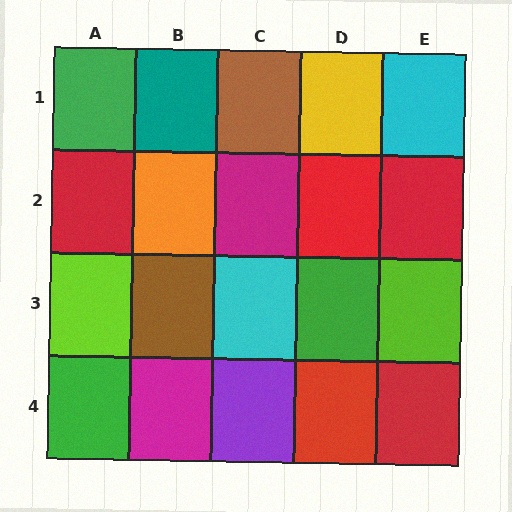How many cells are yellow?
1 cell is yellow.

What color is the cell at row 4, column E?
Red.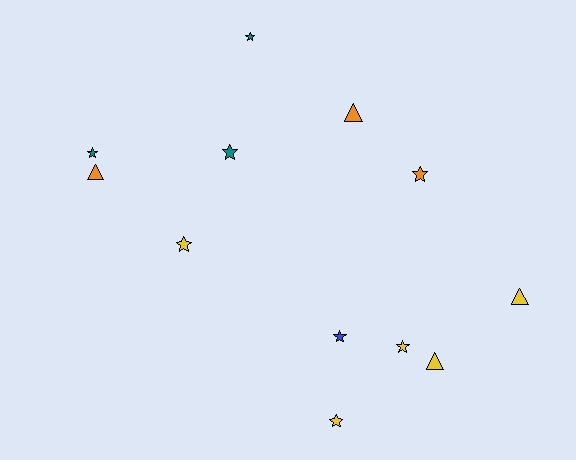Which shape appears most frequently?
Star, with 8 objects.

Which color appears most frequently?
Yellow, with 5 objects.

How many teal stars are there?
There are 3 teal stars.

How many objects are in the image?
There are 12 objects.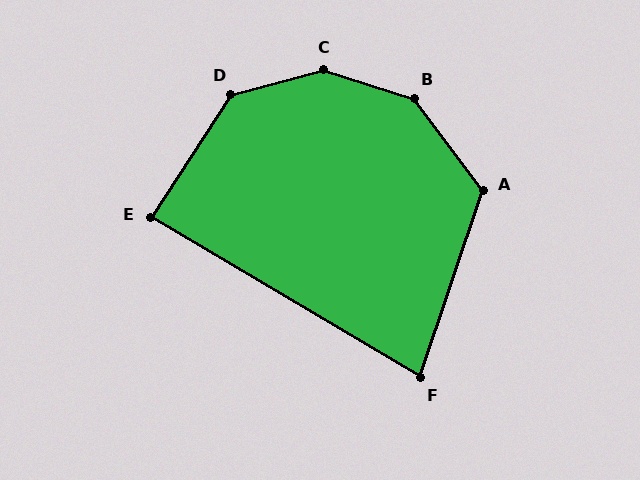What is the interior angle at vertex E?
Approximately 88 degrees (approximately right).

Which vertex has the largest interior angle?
C, at approximately 147 degrees.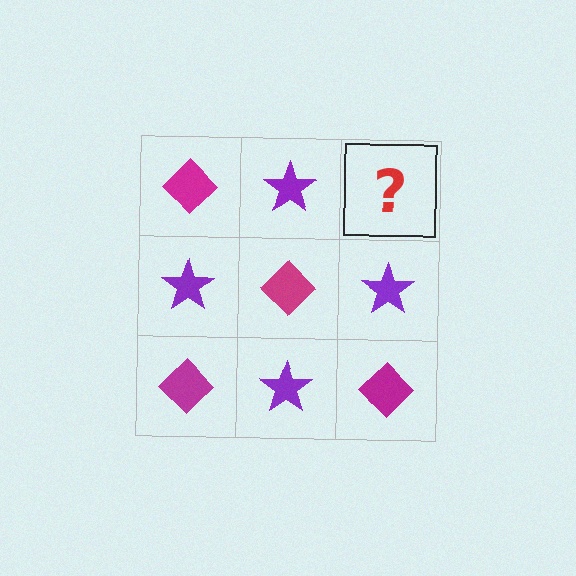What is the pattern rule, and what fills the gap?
The rule is that it alternates magenta diamond and purple star in a checkerboard pattern. The gap should be filled with a magenta diamond.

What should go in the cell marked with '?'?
The missing cell should contain a magenta diamond.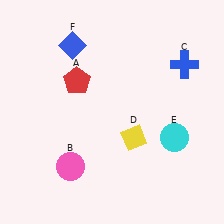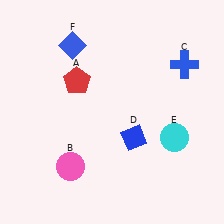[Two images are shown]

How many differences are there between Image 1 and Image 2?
There is 1 difference between the two images.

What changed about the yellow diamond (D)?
In Image 1, D is yellow. In Image 2, it changed to blue.